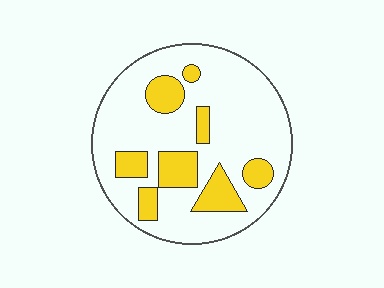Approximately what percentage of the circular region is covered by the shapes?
Approximately 25%.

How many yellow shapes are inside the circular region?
8.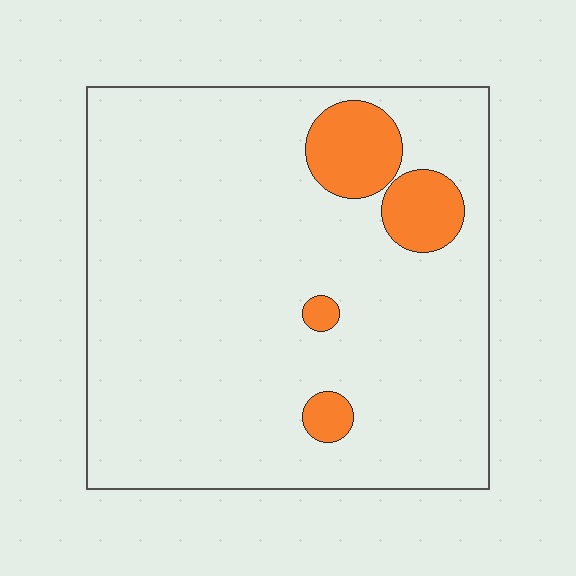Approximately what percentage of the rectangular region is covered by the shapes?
Approximately 10%.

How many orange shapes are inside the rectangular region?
4.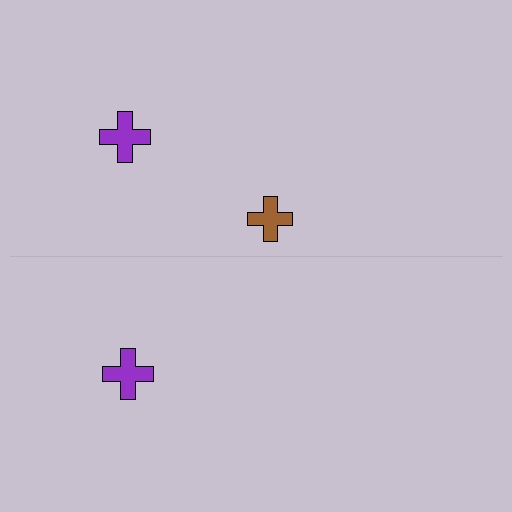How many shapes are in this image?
There are 3 shapes in this image.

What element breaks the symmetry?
A brown cross is missing from the bottom side.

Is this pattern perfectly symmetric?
No, the pattern is not perfectly symmetric. A brown cross is missing from the bottom side.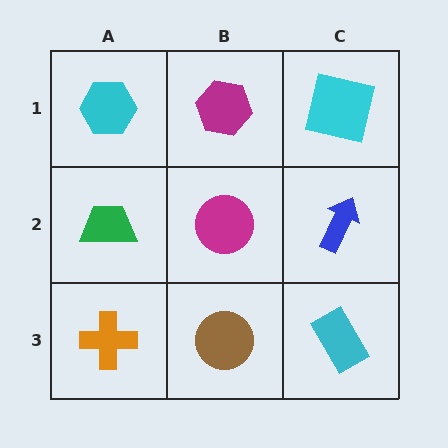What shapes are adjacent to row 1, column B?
A magenta circle (row 2, column B), a cyan hexagon (row 1, column A), a cyan square (row 1, column C).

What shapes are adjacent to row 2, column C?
A cyan square (row 1, column C), a cyan rectangle (row 3, column C), a magenta circle (row 2, column B).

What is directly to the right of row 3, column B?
A cyan rectangle.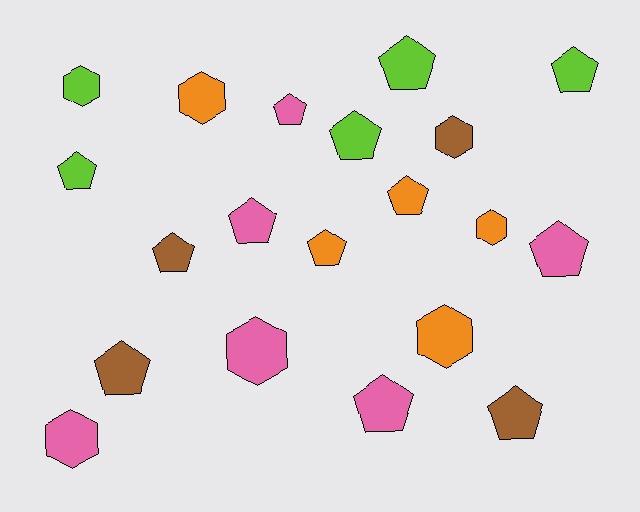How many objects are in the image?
There are 20 objects.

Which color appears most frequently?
Pink, with 6 objects.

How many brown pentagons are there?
There are 3 brown pentagons.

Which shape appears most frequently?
Pentagon, with 13 objects.